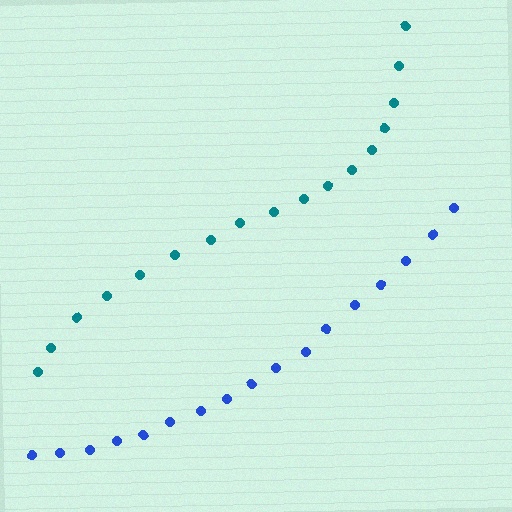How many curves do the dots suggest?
There are 2 distinct paths.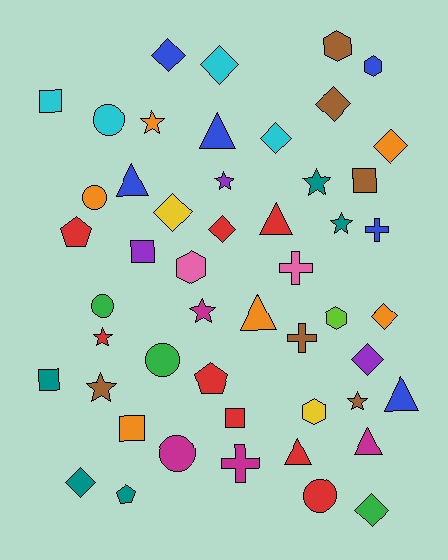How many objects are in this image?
There are 50 objects.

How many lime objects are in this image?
There is 1 lime object.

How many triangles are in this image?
There are 7 triangles.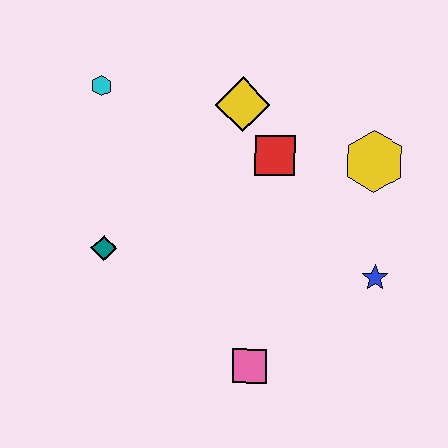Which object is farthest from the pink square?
The cyan hexagon is farthest from the pink square.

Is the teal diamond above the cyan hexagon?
No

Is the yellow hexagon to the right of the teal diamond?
Yes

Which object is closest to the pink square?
The blue star is closest to the pink square.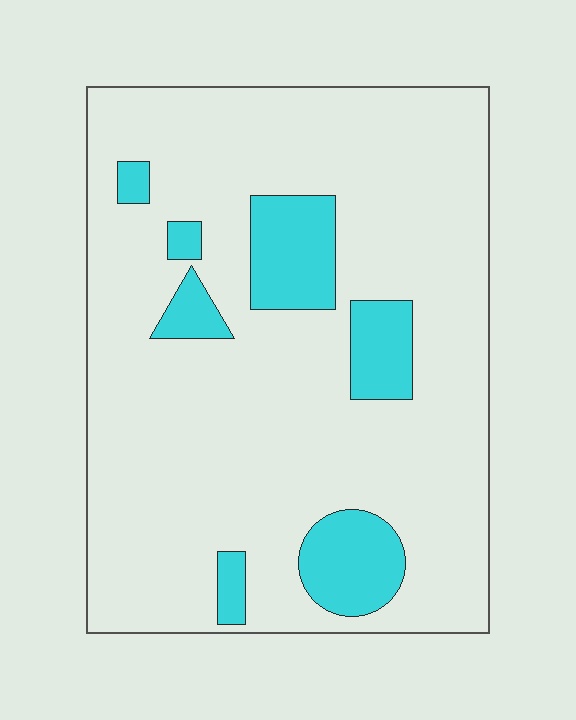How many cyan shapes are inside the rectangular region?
7.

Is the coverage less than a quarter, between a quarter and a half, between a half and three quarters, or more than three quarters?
Less than a quarter.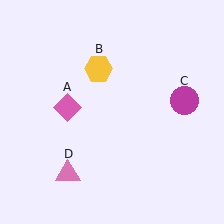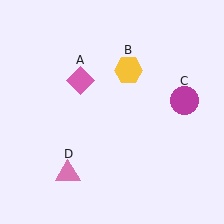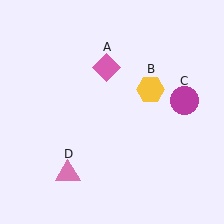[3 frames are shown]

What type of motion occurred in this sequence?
The pink diamond (object A), yellow hexagon (object B) rotated clockwise around the center of the scene.